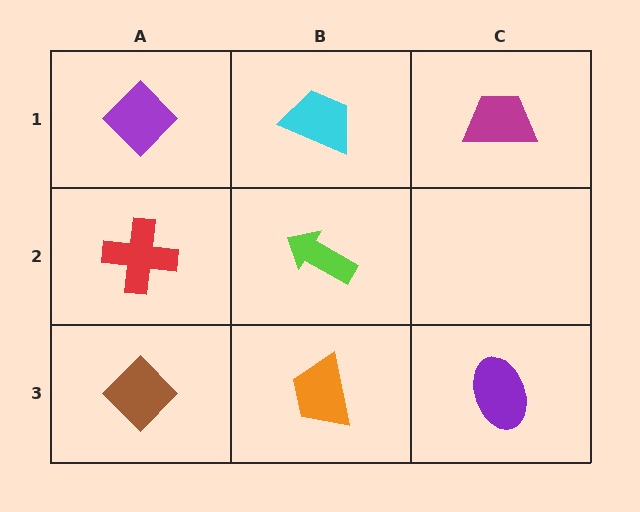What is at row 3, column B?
An orange trapezoid.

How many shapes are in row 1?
3 shapes.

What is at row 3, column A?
A brown diamond.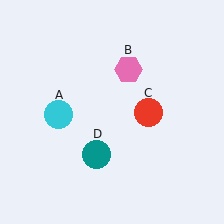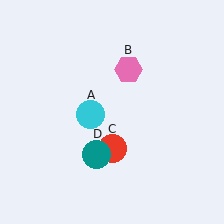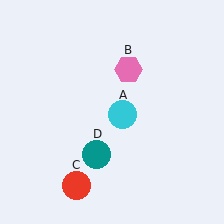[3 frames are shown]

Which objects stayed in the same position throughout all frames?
Pink hexagon (object B) and teal circle (object D) remained stationary.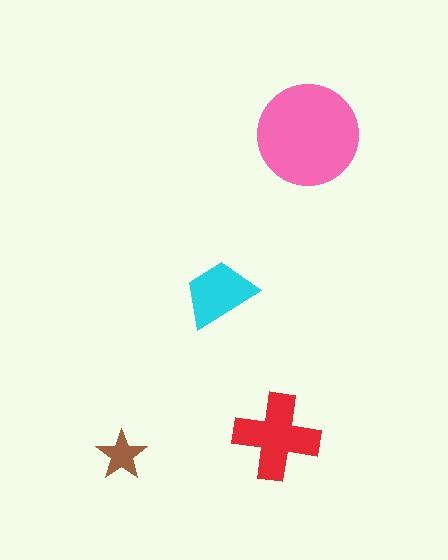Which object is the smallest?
The brown star.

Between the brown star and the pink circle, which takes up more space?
The pink circle.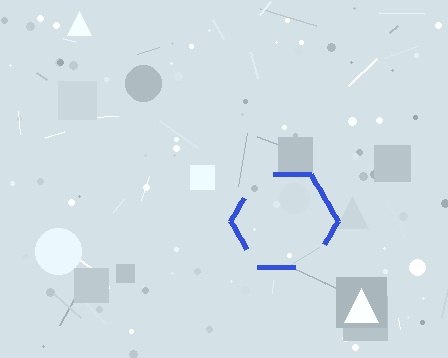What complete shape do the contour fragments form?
The contour fragments form a hexagon.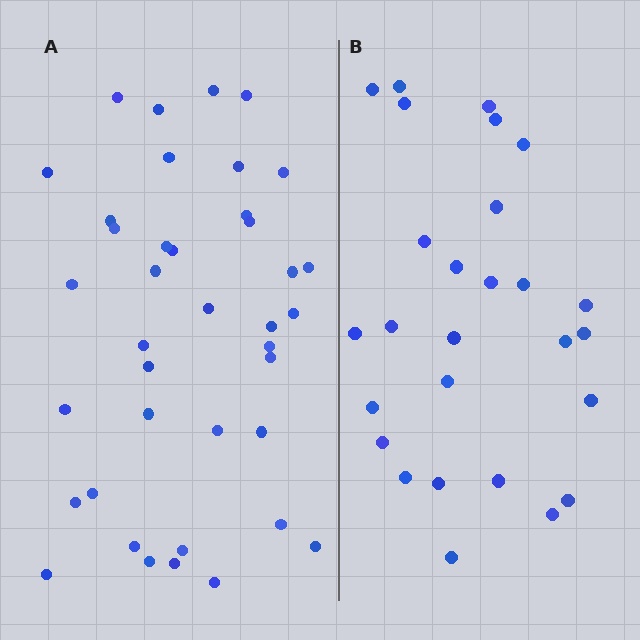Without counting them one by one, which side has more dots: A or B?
Region A (the left region) has more dots.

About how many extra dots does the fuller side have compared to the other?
Region A has roughly 12 or so more dots than region B.